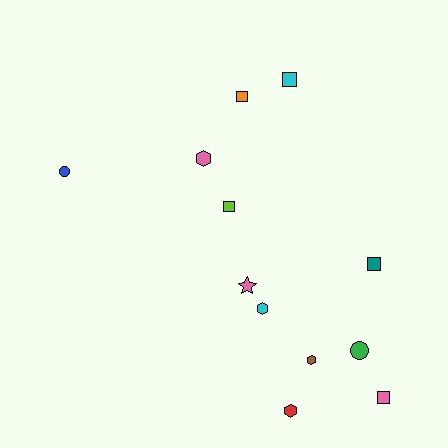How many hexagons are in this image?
There are 4 hexagons.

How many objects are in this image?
There are 12 objects.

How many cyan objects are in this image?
There are 2 cyan objects.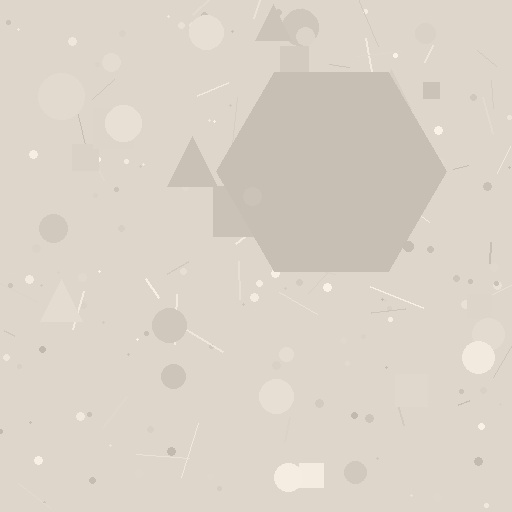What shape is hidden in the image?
A hexagon is hidden in the image.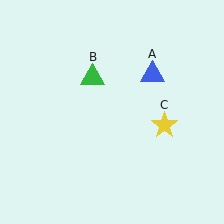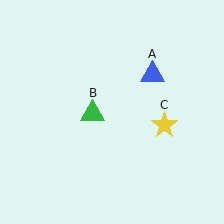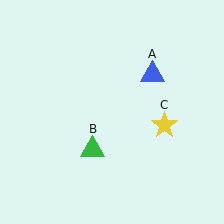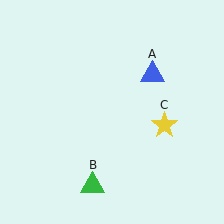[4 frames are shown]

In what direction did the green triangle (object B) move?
The green triangle (object B) moved down.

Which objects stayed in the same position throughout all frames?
Blue triangle (object A) and yellow star (object C) remained stationary.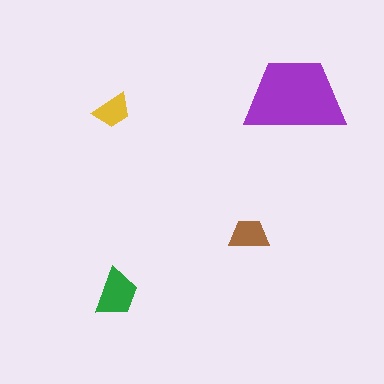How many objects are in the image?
There are 4 objects in the image.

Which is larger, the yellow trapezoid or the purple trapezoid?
The purple one.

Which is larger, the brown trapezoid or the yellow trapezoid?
The brown one.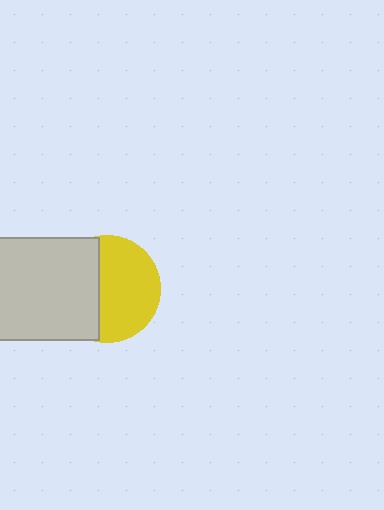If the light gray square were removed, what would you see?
You would see the complete yellow circle.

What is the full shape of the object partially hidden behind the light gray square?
The partially hidden object is a yellow circle.